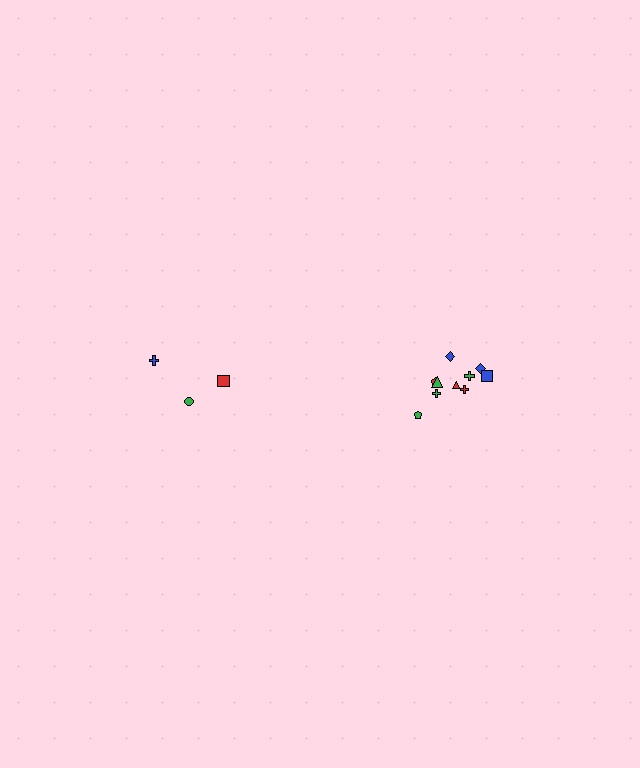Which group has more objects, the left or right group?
The right group.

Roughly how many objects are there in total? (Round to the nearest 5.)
Roughly 15 objects in total.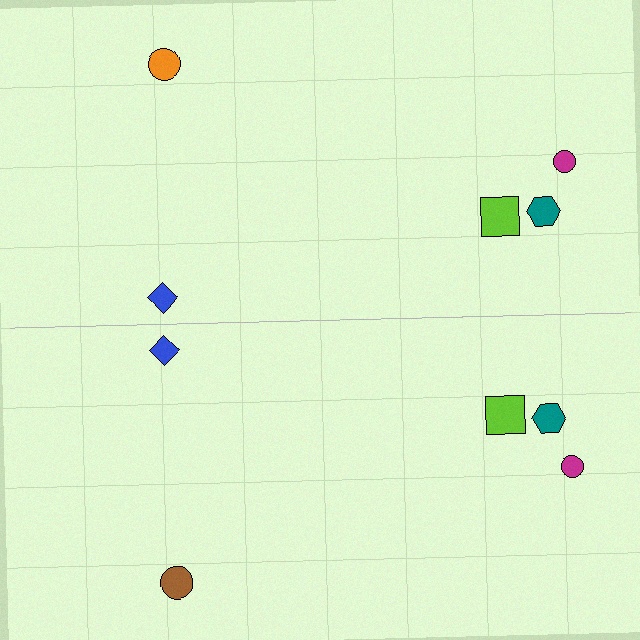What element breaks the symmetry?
The brown circle on the bottom side breaks the symmetry — its mirror counterpart is orange.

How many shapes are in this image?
There are 10 shapes in this image.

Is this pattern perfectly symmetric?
No, the pattern is not perfectly symmetric. The brown circle on the bottom side breaks the symmetry — its mirror counterpart is orange.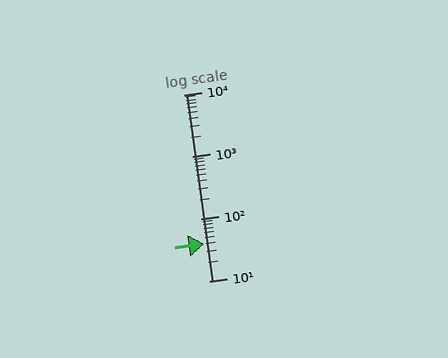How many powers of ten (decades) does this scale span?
The scale spans 3 decades, from 10 to 10000.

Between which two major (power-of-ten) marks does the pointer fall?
The pointer is between 10 and 100.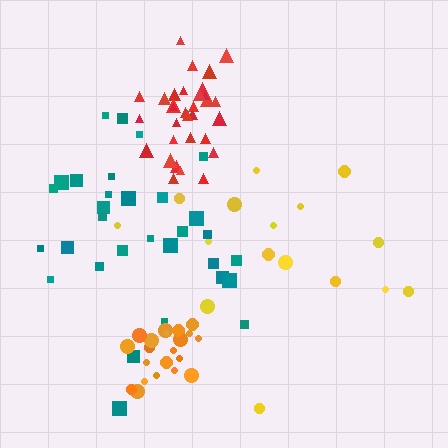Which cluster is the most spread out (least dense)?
Yellow.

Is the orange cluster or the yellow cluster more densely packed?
Orange.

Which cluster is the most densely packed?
Red.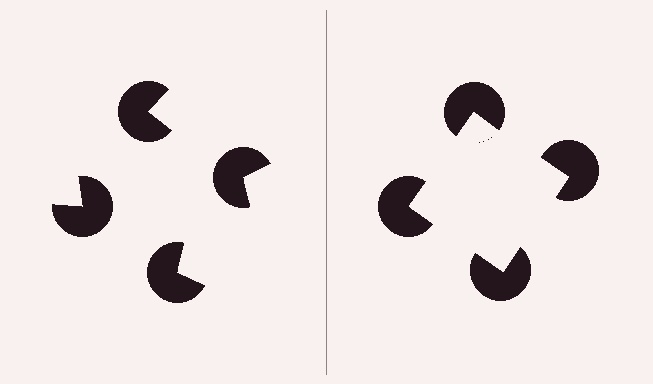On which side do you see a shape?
An illusory square appears on the right side. On the left side the wedge cuts are rotated, so no coherent shape forms.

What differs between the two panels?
The pac-man discs are positioned identically on both sides; only the wedge orientations differ. On the right they align to a square; on the left they are misaligned.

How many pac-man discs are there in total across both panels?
8 — 4 on each side.